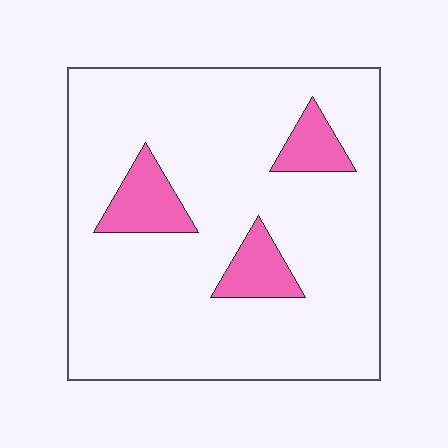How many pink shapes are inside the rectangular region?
3.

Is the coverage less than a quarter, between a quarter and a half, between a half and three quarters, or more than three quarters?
Less than a quarter.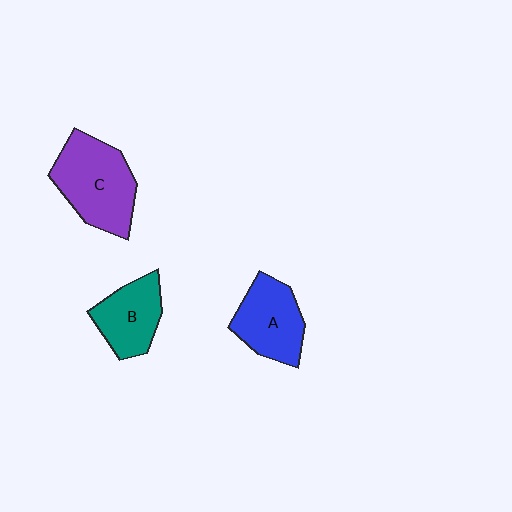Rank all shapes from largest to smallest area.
From largest to smallest: C (purple), A (blue), B (teal).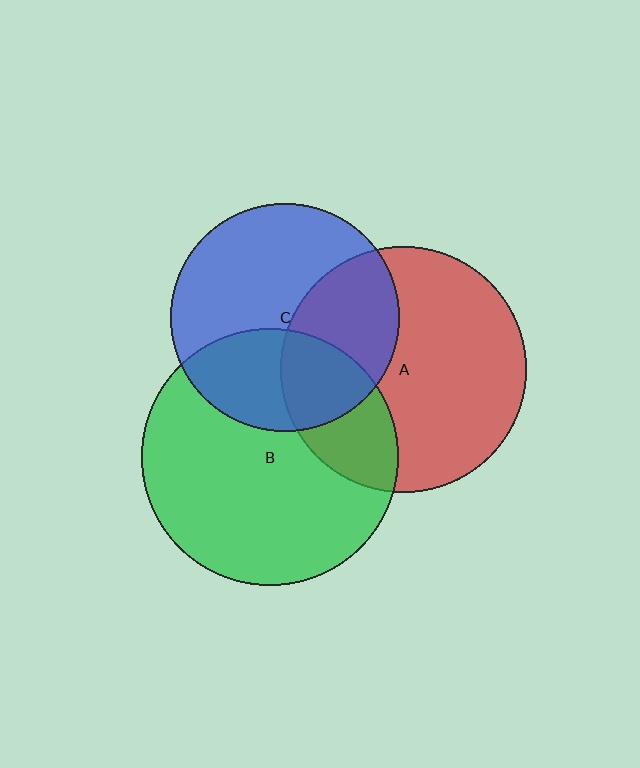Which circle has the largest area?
Circle B (green).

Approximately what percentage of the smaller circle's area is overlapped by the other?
Approximately 35%.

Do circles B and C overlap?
Yes.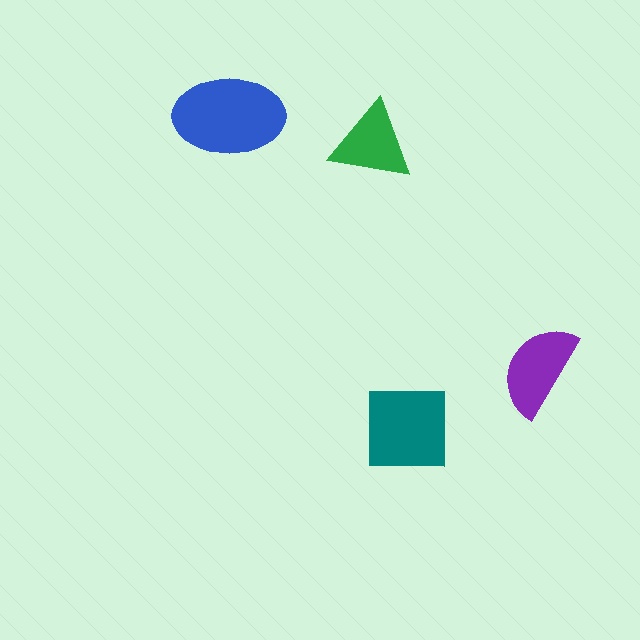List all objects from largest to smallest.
The blue ellipse, the teal square, the purple semicircle, the green triangle.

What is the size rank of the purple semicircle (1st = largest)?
3rd.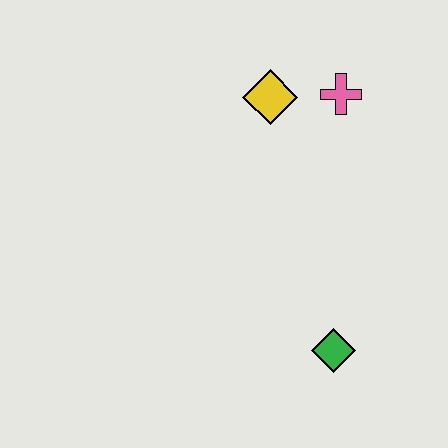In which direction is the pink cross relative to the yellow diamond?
The pink cross is to the right of the yellow diamond.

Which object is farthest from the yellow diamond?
The green diamond is farthest from the yellow diamond.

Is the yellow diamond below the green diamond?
No